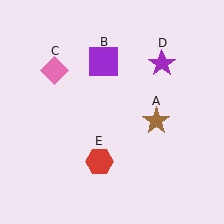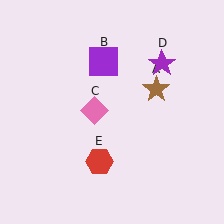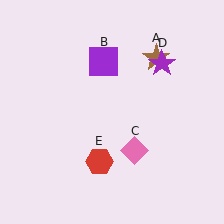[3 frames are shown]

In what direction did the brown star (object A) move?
The brown star (object A) moved up.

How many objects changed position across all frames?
2 objects changed position: brown star (object A), pink diamond (object C).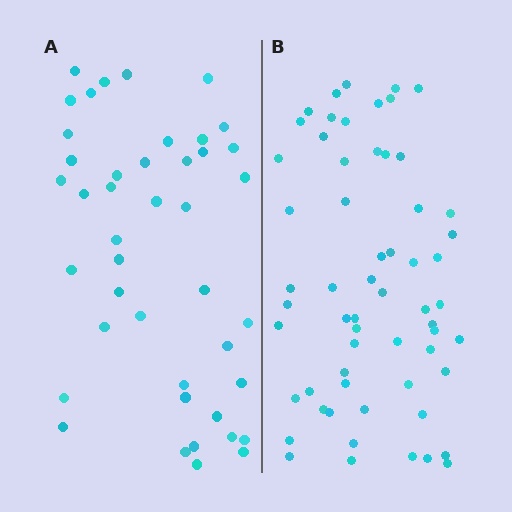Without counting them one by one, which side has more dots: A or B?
Region B (the right region) has more dots.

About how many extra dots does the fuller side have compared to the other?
Region B has approximately 15 more dots than region A.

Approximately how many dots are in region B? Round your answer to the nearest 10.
About 60 dots.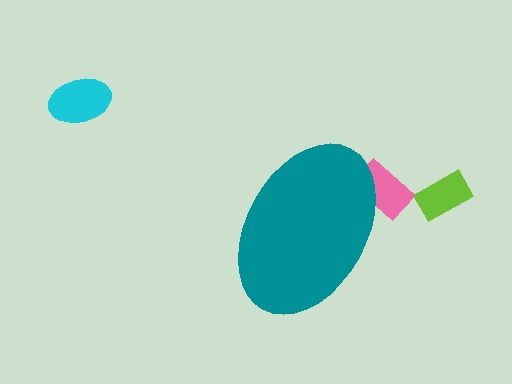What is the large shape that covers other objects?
A teal ellipse.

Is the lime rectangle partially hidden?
No, the lime rectangle is fully visible.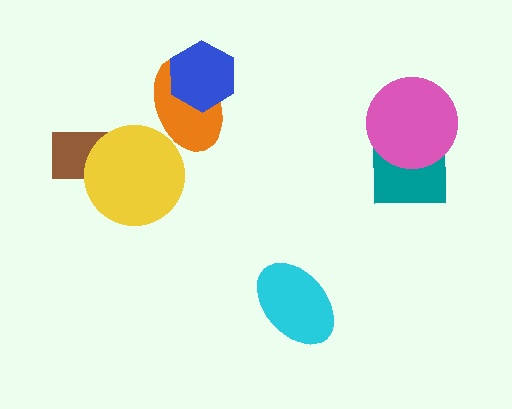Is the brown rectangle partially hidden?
Yes, it is partially covered by another shape.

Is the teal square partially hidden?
Yes, it is partially covered by another shape.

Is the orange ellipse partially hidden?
Yes, it is partially covered by another shape.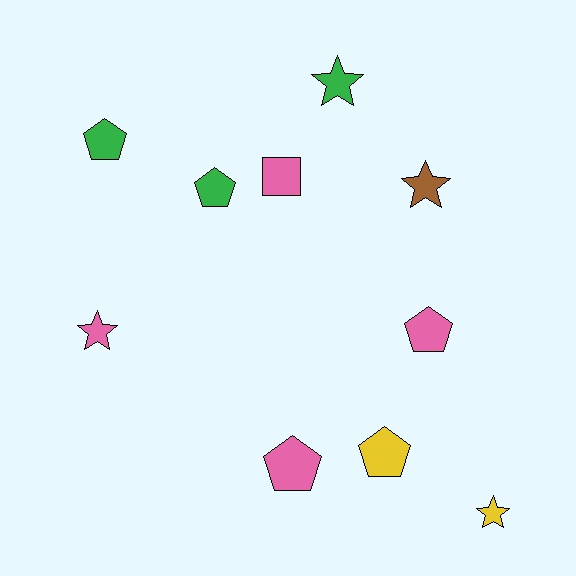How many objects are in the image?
There are 10 objects.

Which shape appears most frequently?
Pentagon, with 5 objects.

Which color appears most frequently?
Pink, with 4 objects.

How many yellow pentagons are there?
There is 1 yellow pentagon.